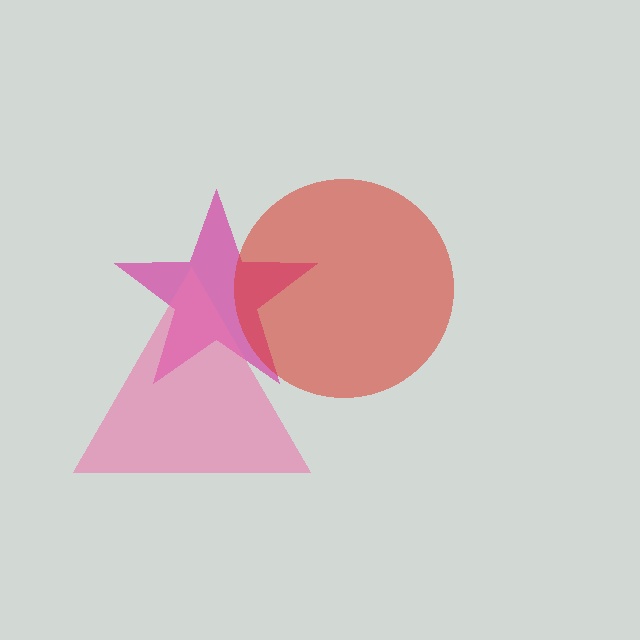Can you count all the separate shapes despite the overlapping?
Yes, there are 3 separate shapes.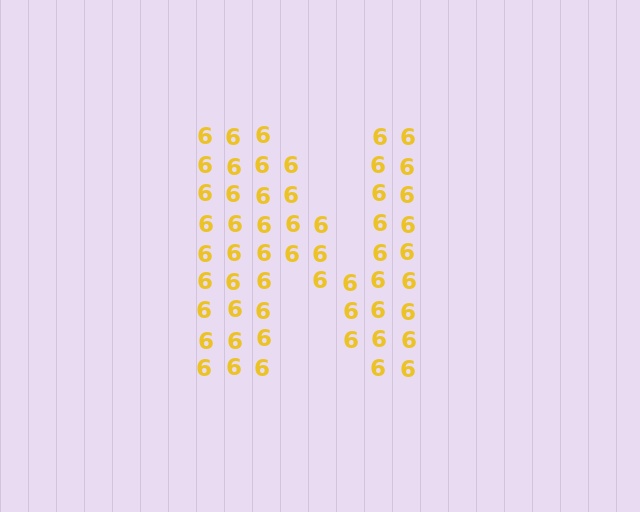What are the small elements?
The small elements are digit 6's.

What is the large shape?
The large shape is the letter N.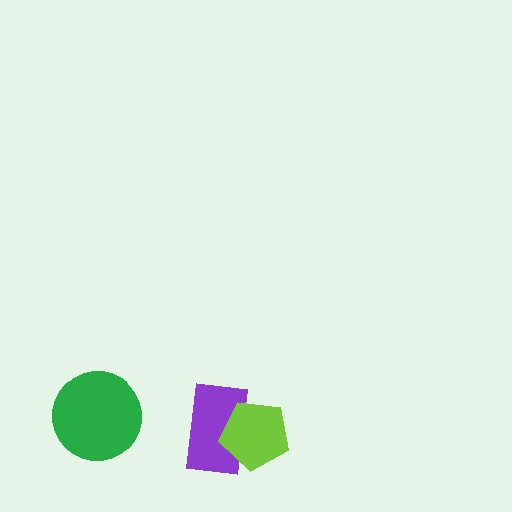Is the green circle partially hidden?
No, no other shape covers it.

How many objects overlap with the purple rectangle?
1 object overlaps with the purple rectangle.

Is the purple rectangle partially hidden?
Yes, it is partially covered by another shape.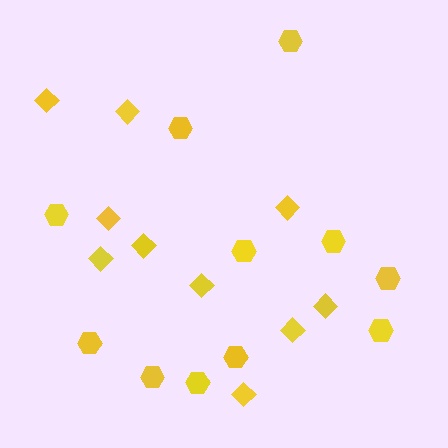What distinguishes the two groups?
There are 2 groups: one group of diamonds (10) and one group of hexagons (11).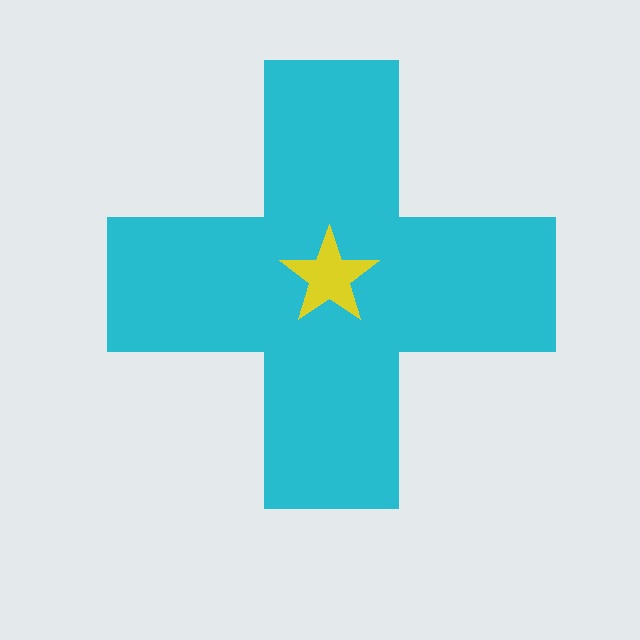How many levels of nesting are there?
2.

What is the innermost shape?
The yellow star.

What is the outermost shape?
The cyan cross.